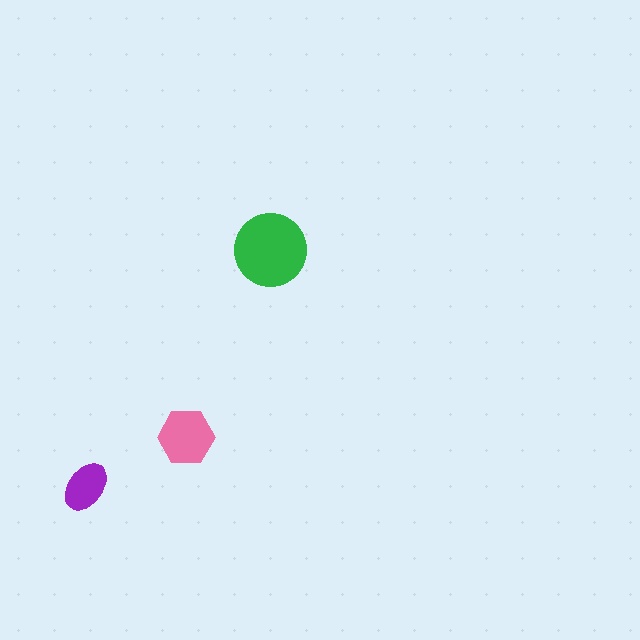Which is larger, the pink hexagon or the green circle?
The green circle.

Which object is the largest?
The green circle.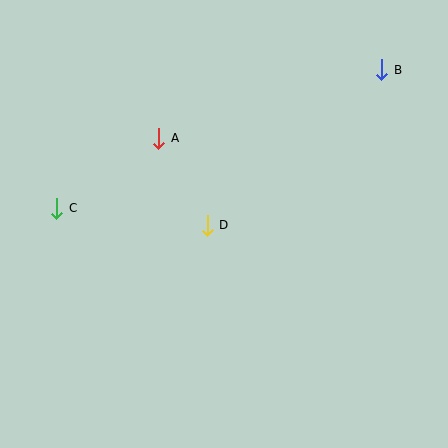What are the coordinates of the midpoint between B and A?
The midpoint between B and A is at (270, 104).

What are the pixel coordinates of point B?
Point B is at (382, 70).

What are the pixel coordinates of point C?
Point C is at (57, 208).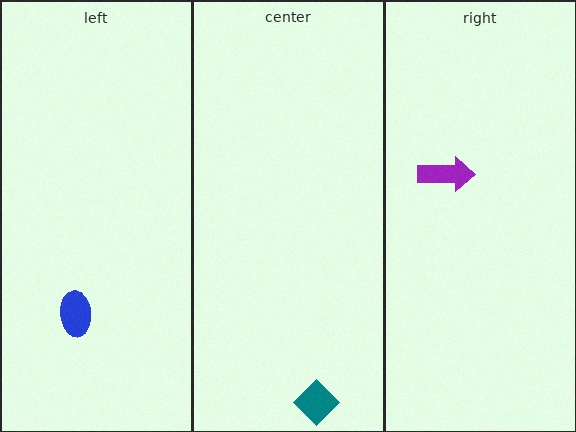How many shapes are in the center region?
1.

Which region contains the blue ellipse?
The left region.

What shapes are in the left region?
The blue ellipse.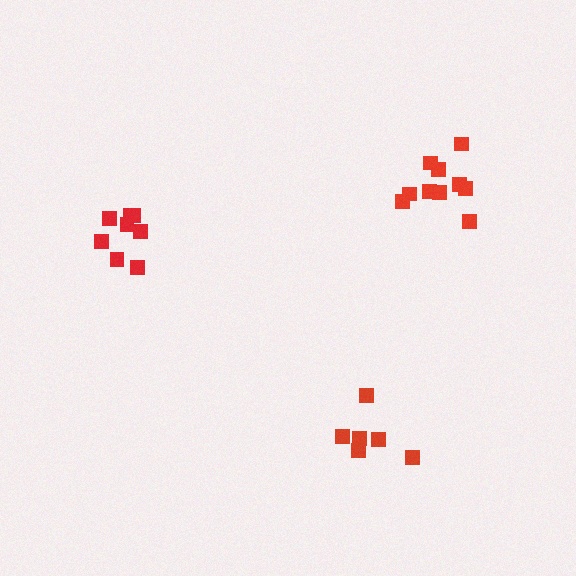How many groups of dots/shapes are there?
There are 3 groups.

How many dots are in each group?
Group 1: 10 dots, Group 2: 6 dots, Group 3: 8 dots (24 total).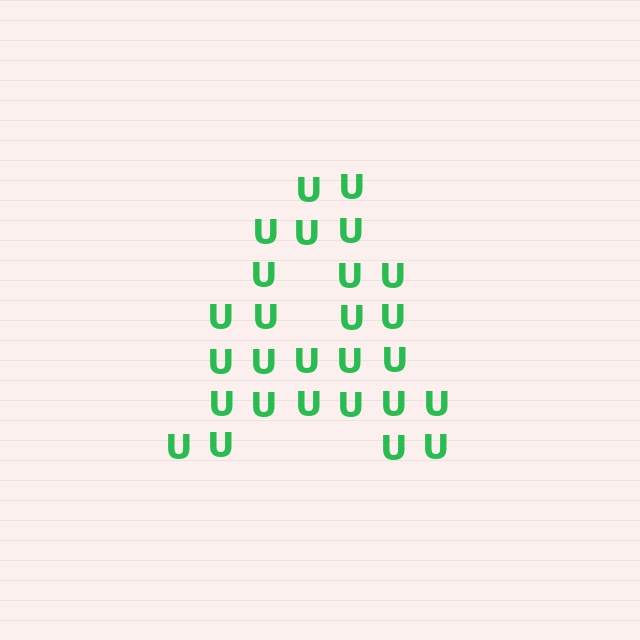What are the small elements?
The small elements are letter U's.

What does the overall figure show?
The overall figure shows the letter A.